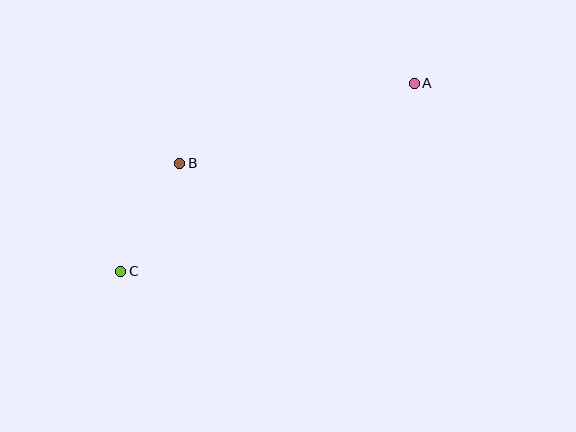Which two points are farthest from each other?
Points A and C are farthest from each other.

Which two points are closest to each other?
Points B and C are closest to each other.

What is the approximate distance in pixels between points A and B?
The distance between A and B is approximately 248 pixels.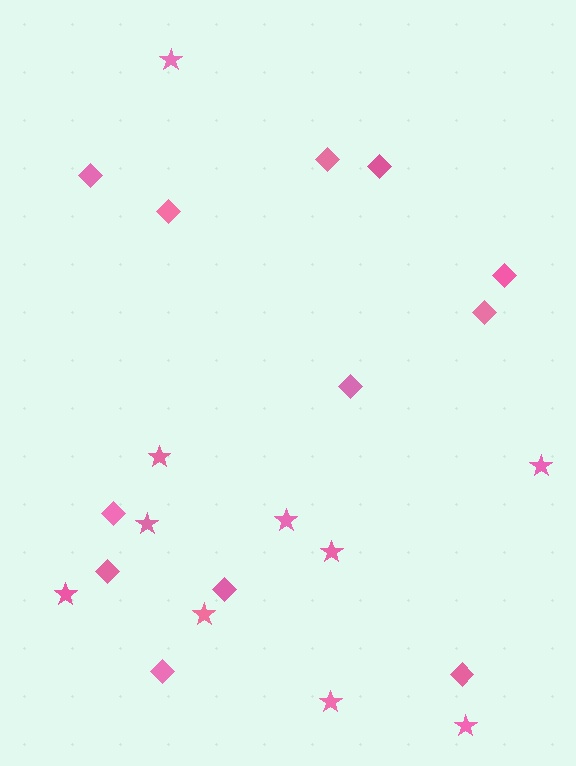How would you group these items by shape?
There are 2 groups: one group of diamonds (12) and one group of stars (10).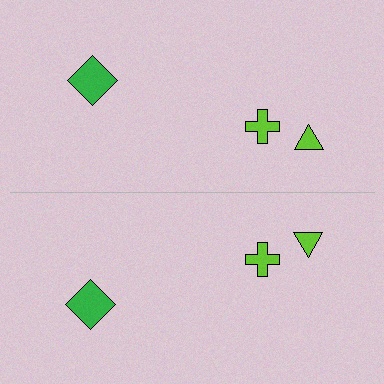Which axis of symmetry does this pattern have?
The pattern has a horizontal axis of symmetry running through the center of the image.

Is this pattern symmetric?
Yes, this pattern has bilateral (reflection) symmetry.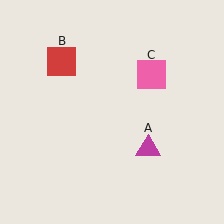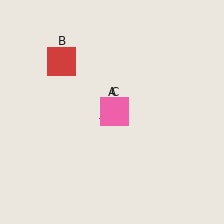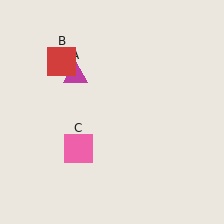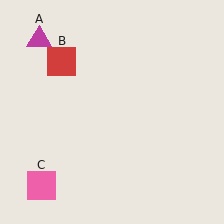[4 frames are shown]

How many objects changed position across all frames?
2 objects changed position: magenta triangle (object A), pink square (object C).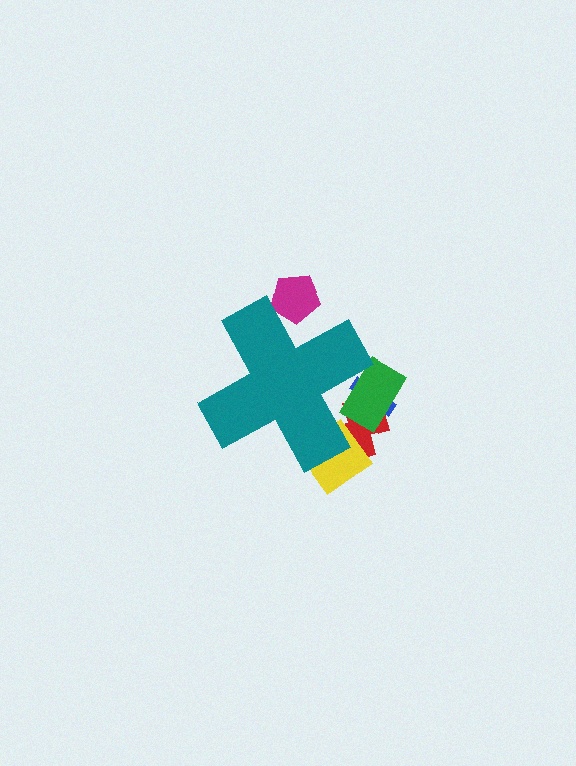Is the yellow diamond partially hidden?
Yes, the yellow diamond is partially hidden behind the teal cross.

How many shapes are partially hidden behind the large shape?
5 shapes are partially hidden.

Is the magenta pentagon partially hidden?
Yes, the magenta pentagon is partially hidden behind the teal cross.